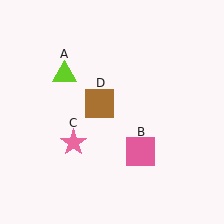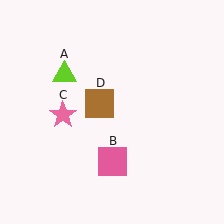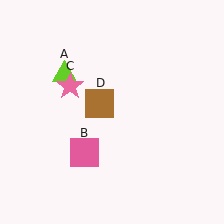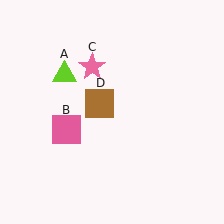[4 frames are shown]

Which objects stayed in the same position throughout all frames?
Lime triangle (object A) and brown square (object D) remained stationary.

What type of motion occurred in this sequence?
The pink square (object B), pink star (object C) rotated clockwise around the center of the scene.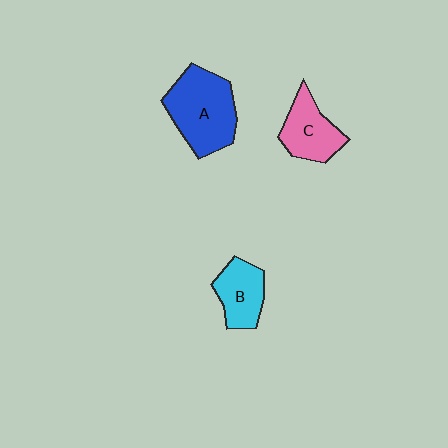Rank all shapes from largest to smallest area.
From largest to smallest: A (blue), C (pink), B (cyan).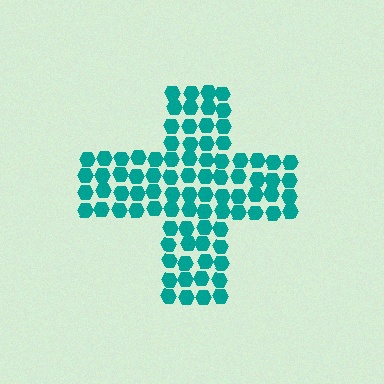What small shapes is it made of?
It is made of small hexagons.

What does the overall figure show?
The overall figure shows a cross.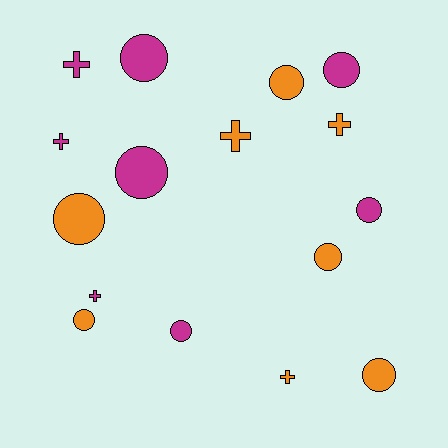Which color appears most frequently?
Magenta, with 8 objects.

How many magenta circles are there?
There are 5 magenta circles.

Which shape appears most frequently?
Circle, with 10 objects.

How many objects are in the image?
There are 16 objects.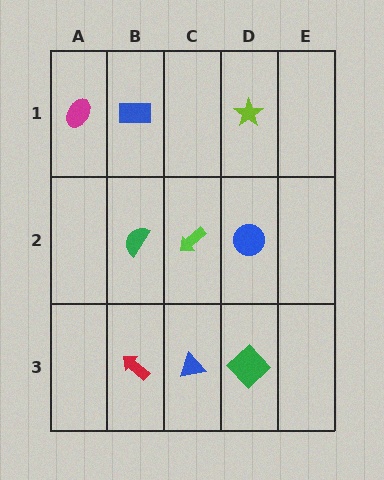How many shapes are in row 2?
3 shapes.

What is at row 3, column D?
A green diamond.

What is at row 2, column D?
A blue circle.